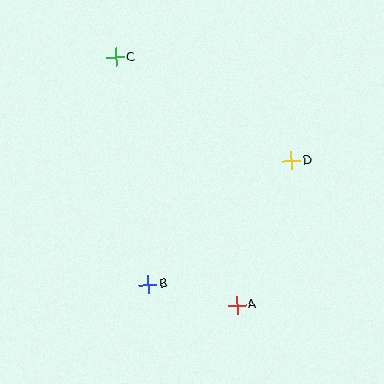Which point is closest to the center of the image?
Point B at (148, 284) is closest to the center.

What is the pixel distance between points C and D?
The distance between C and D is 204 pixels.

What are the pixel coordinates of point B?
Point B is at (148, 284).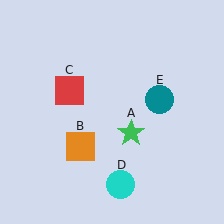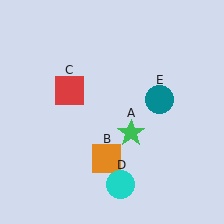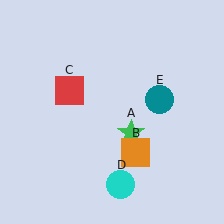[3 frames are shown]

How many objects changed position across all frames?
1 object changed position: orange square (object B).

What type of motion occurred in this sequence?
The orange square (object B) rotated counterclockwise around the center of the scene.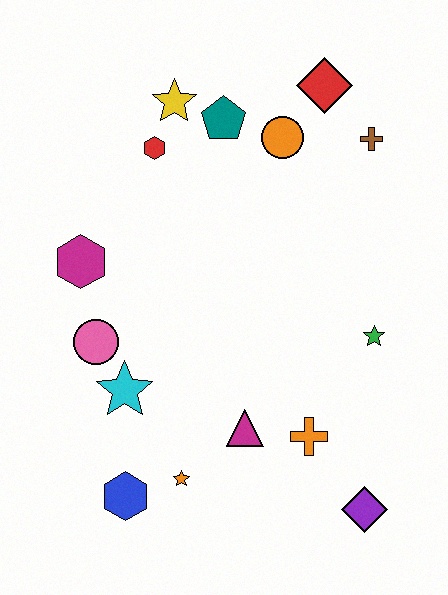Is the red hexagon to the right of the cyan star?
Yes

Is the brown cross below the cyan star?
No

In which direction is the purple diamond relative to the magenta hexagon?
The purple diamond is to the right of the magenta hexagon.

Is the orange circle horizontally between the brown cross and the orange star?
Yes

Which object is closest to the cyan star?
The pink circle is closest to the cyan star.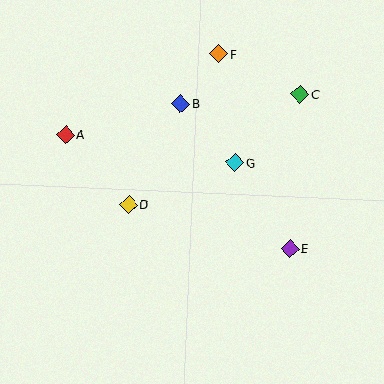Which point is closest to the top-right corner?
Point C is closest to the top-right corner.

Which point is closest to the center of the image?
Point G at (235, 163) is closest to the center.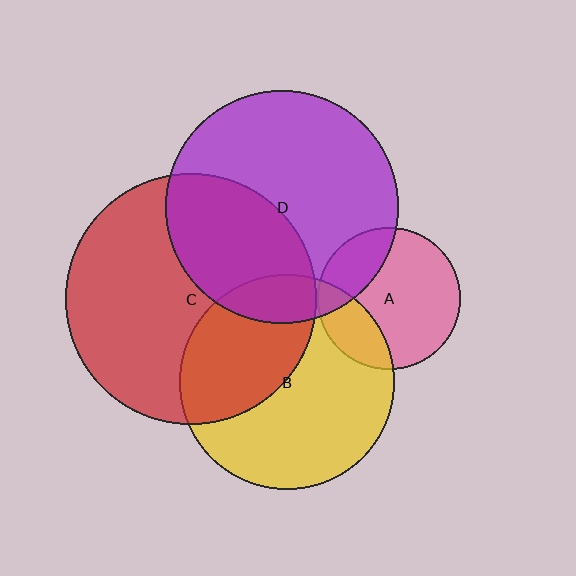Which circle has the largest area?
Circle C (red).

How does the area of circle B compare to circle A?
Approximately 2.3 times.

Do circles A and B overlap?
Yes.